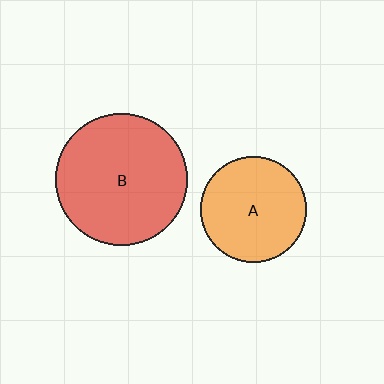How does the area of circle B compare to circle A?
Approximately 1.5 times.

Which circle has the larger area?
Circle B (red).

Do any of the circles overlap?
No, none of the circles overlap.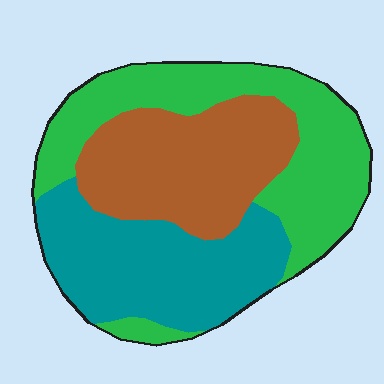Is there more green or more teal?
Green.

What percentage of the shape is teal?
Teal covers around 30% of the shape.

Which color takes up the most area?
Green, at roughly 35%.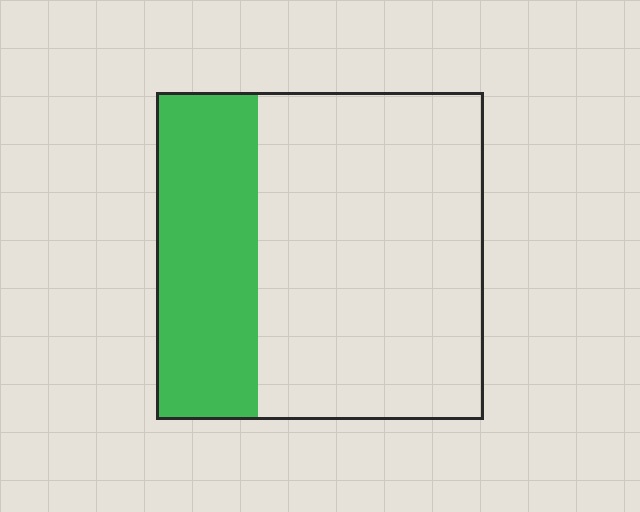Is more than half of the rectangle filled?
No.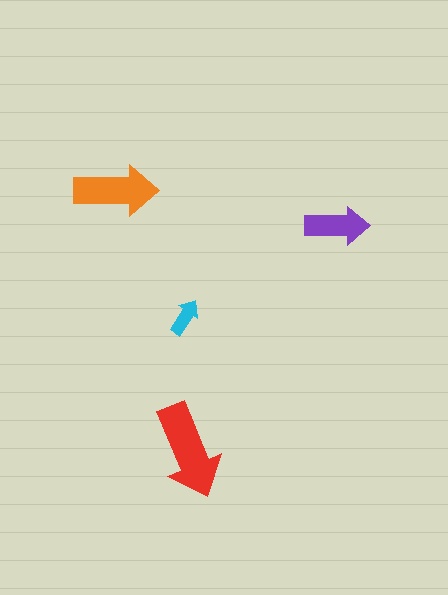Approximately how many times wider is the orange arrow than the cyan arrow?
About 2.5 times wider.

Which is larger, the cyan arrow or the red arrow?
The red one.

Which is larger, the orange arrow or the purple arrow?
The orange one.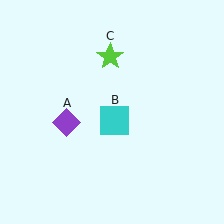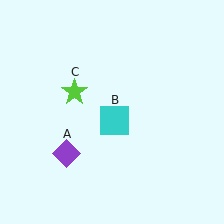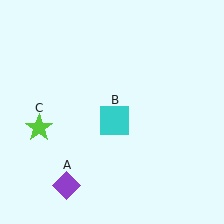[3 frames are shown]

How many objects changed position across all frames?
2 objects changed position: purple diamond (object A), lime star (object C).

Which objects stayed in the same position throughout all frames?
Cyan square (object B) remained stationary.